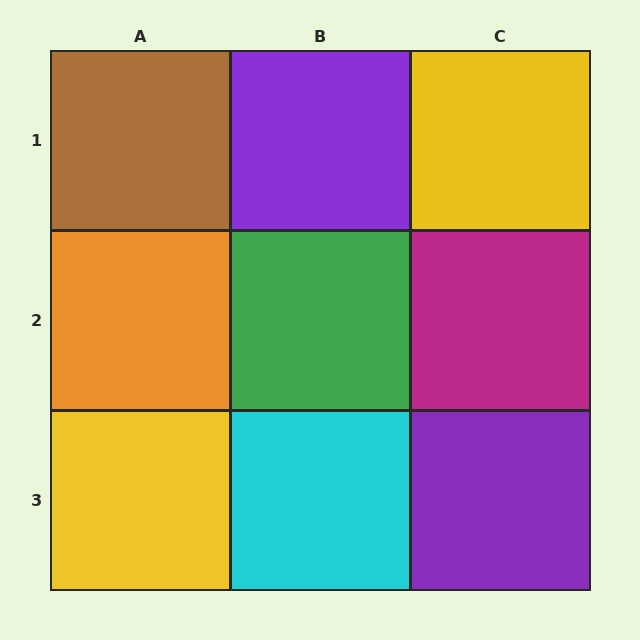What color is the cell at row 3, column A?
Yellow.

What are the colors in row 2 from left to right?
Orange, green, magenta.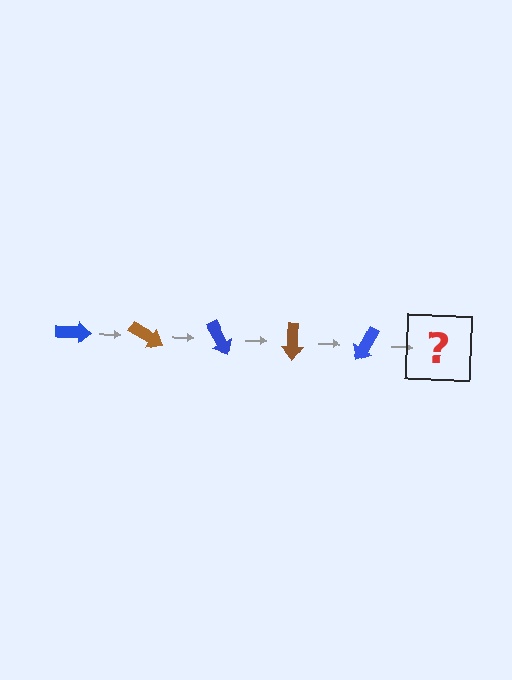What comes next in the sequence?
The next element should be a brown arrow, rotated 150 degrees from the start.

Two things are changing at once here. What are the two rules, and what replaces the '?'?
The two rules are that it rotates 30 degrees each step and the color cycles through blue and brown. The '?' should be a brown arrow, rotated 150 degrees from the start.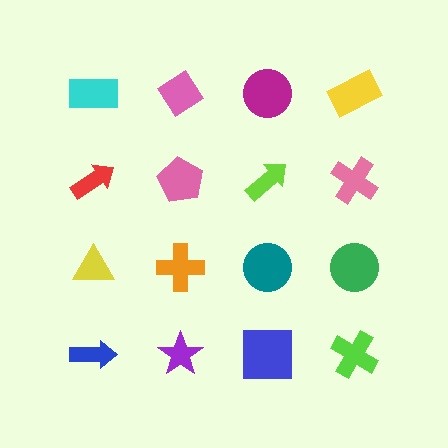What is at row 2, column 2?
A pink pentagon.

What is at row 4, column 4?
A lime cross.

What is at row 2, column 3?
A lime arrow.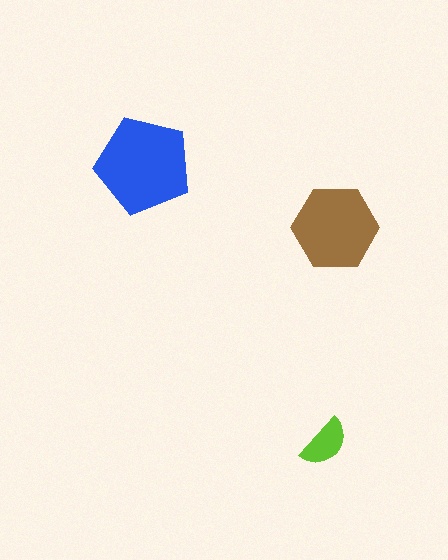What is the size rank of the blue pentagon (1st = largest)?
1st.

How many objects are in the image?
There are 3 objects in the image.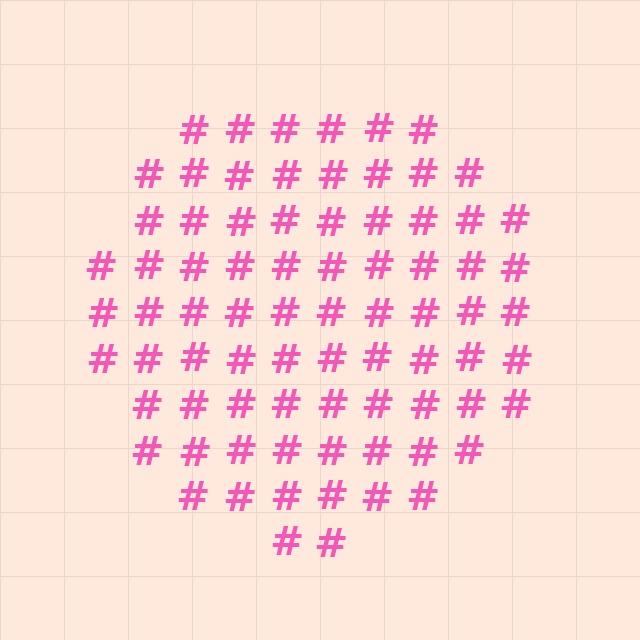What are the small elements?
The small elements are hash symbols.